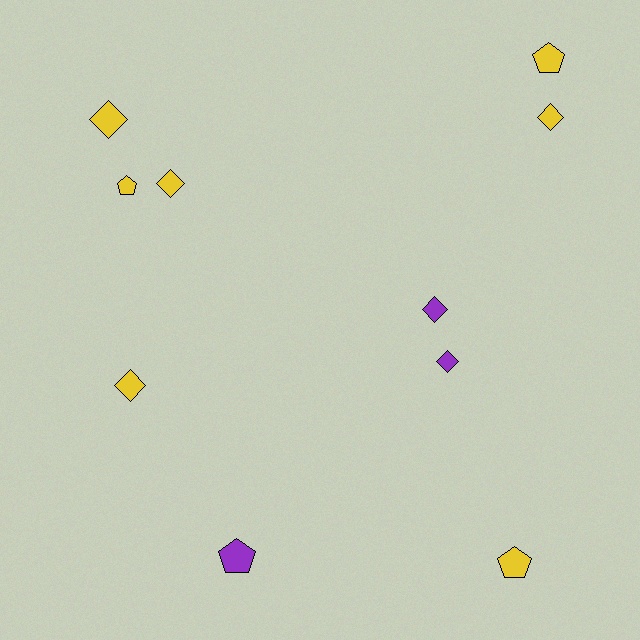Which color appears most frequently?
Yellow, with 7 objects.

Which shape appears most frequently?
Diamond, with 6 objects.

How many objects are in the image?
There are 10 objects.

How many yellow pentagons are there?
There are 3 yellow pentagons.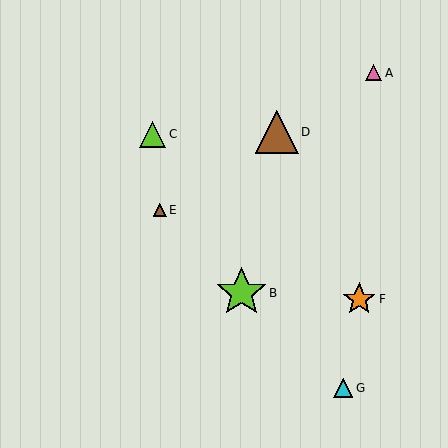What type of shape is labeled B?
Shape B is a lime star.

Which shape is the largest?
The lime star (labeled B) is the largest.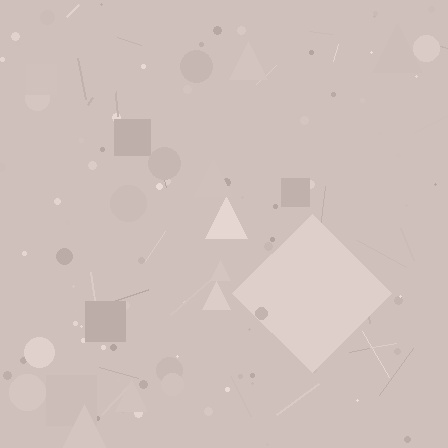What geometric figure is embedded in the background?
A diamond is embedded in the background.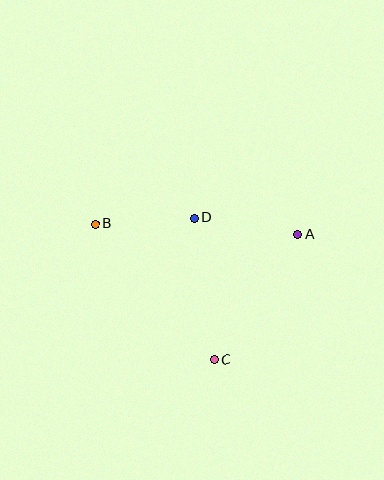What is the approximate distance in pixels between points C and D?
The distance between C and D is approximately 143 pixels.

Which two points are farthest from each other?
Points A and B are farthest from each other.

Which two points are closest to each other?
Points B and D are closest to each other.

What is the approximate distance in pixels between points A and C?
The distance between A and C is approximately 151 pixels.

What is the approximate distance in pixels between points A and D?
The distance between A and D is approximately 104 pixels.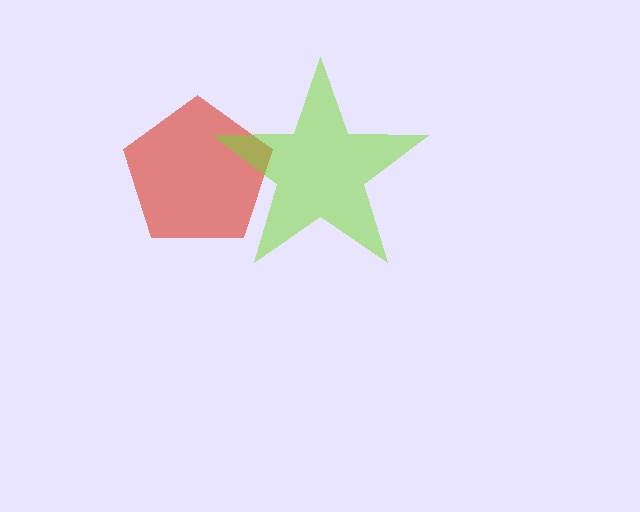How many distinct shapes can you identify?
There are 2 distinct shapes: a red pentagon, a lime star.